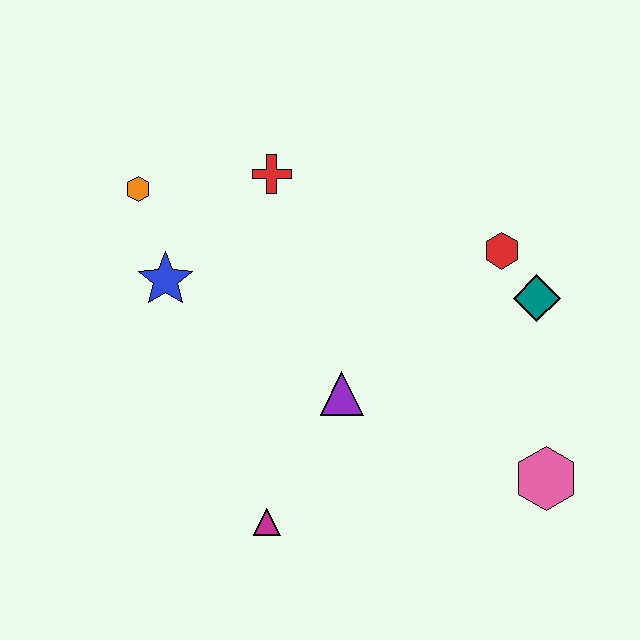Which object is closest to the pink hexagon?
The teal diamond is closest to the pink hexagon.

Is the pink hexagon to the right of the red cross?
Yes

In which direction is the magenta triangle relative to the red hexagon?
The magenta triangle is below the red hexagon.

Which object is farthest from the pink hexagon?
The orange hexagon is farthest from the pink hexagon.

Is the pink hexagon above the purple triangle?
No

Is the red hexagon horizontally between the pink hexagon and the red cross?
Yes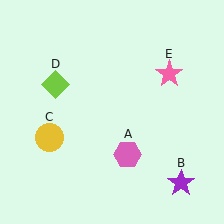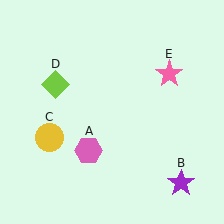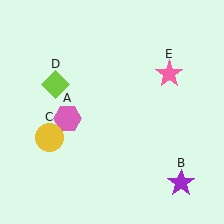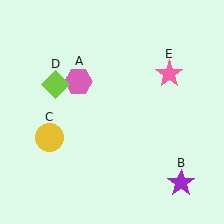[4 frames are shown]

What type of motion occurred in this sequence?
The pink hexagon (object A) rotated clockwise around the center of the scene.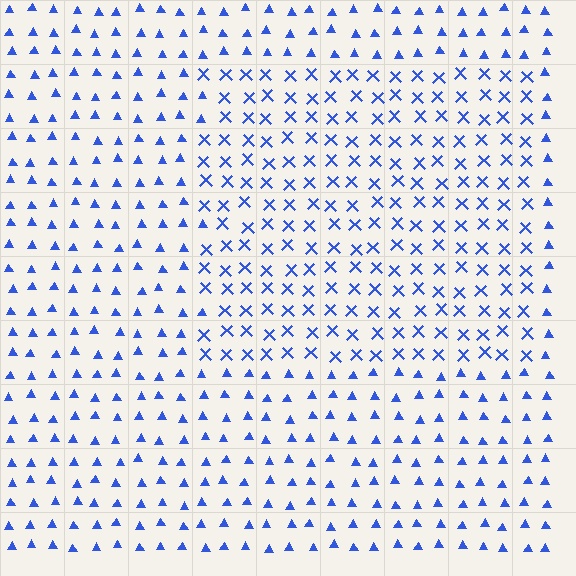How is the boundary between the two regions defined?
The boundary is defined by a change in element shape: X marks inside vs. triangles outside. All elements share the same color and spacing.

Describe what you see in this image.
The image is filled with small blue elements arranged in a uniform grid. A rectangle-shaped region contains X marks, while the surrounding area contains triangles. The boundary is defined purely by the change in element shape.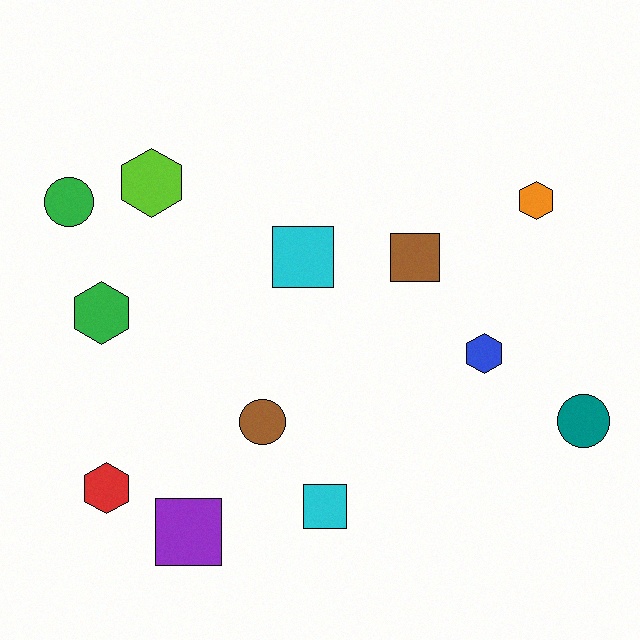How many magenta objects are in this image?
There are no magenta objects.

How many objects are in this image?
There are 12 objects.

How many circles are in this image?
There are 3 circles.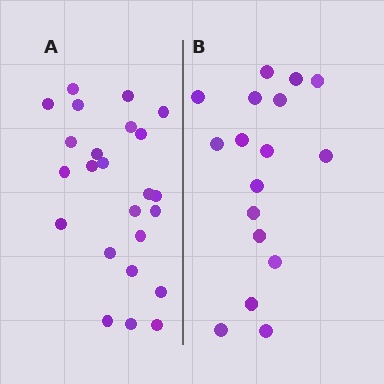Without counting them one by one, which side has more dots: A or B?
Region A (the left region) has more dots.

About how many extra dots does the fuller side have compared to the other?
Region A has roughly 8 or so more dots than region B.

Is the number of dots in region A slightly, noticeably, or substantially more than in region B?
Region A has noticeably more, but not dramatically so. The ratio is roughly 1.4 to 1.